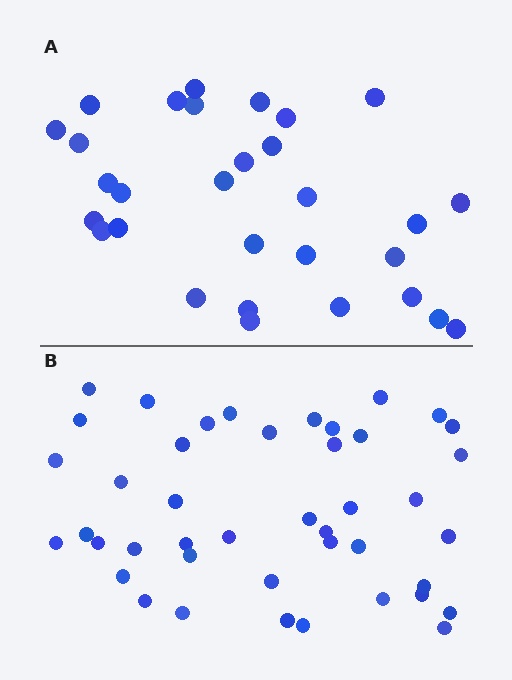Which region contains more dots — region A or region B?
Region B (the bottom region) has more dots.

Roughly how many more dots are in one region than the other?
Region B has approximately 15 more dots than region A.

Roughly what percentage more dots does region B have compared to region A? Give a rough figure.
About 45% more.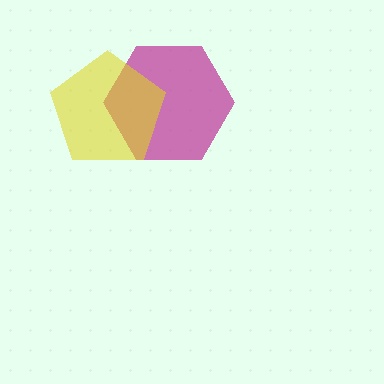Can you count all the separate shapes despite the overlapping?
Yes, there are 2 separate shapes.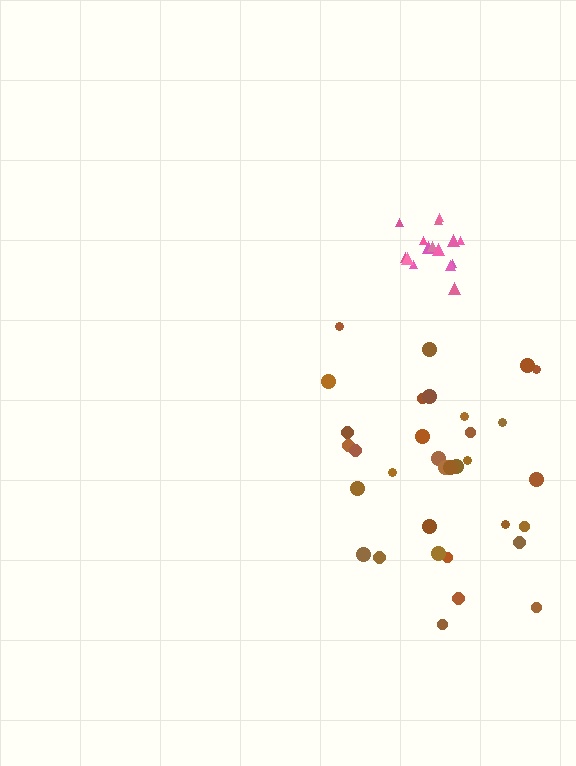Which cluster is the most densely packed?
Pink.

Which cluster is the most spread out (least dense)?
Brown.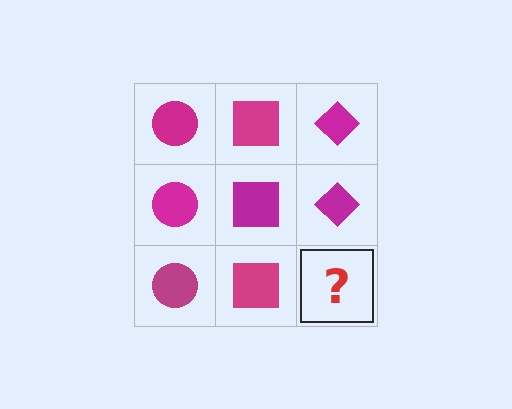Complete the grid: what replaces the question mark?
The question mark should be replaced with a magenta diamond.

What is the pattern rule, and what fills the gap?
The rule is that each column has a consistent shape. The gap should be filled with a magenta diamond.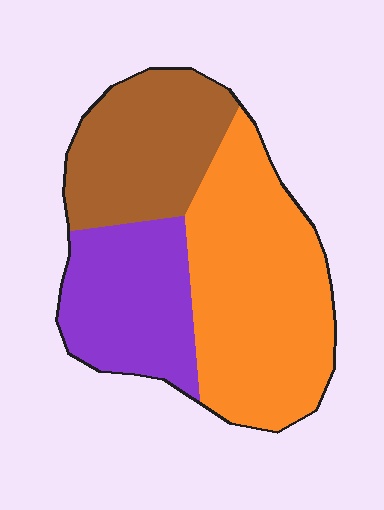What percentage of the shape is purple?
Purple takes up about one quarter (1/4) of the shape.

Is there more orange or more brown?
Orange.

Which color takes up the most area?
Orange, at roughly 45%.